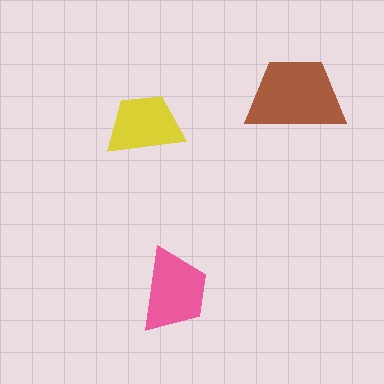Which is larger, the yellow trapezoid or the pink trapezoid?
The pink one.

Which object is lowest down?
The pink trapezoid is bottommost.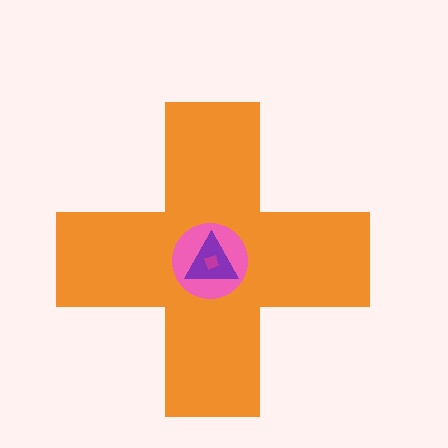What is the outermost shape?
The orange cross.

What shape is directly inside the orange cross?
The pink circle.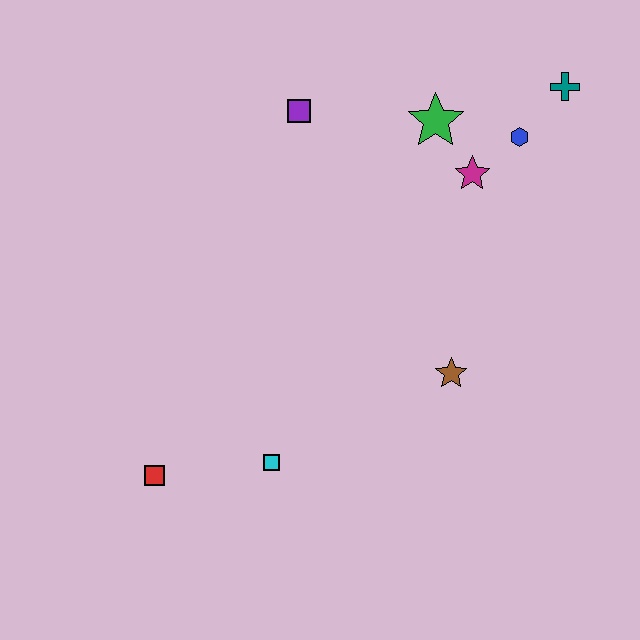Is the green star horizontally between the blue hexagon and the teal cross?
No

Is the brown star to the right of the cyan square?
Yes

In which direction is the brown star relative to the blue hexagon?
The brown star is below the blue hexagon.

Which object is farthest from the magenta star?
The red square is farthest from the magenta star.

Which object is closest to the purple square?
The green star is closest to the purple square.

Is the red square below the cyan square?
Yes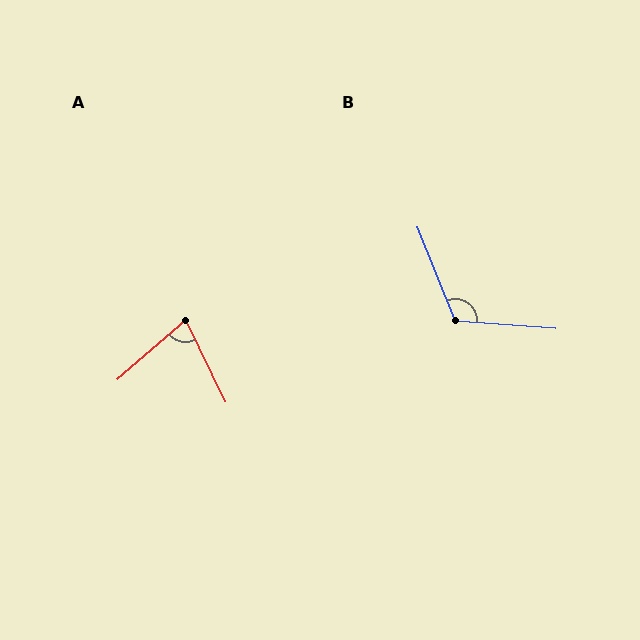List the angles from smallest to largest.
A (75°), B (116°).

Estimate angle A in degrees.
Approximately 75 degrees.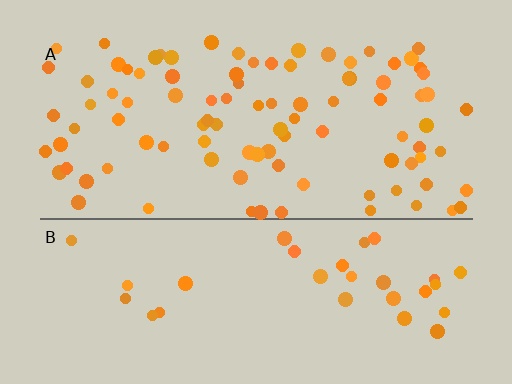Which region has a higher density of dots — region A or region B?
A (the top).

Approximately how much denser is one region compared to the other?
Approximately 2.7× — region A over region B.